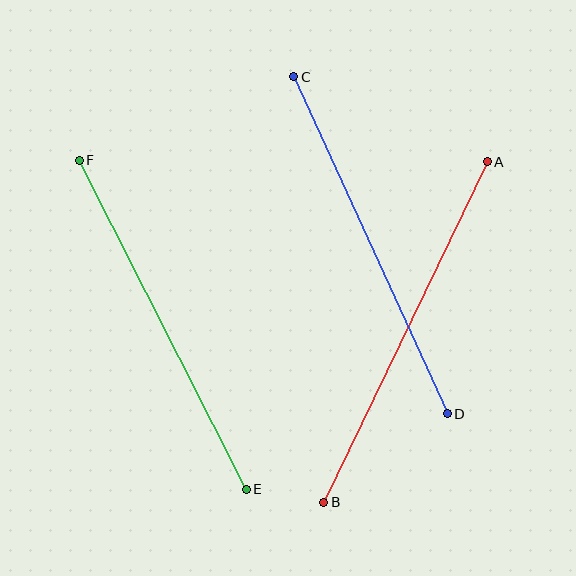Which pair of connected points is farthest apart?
Points A and B are farthest apart.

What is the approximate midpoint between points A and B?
The midpoint is at approximately (405, 332) pixels.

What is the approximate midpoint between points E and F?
The midpoint is at approximately (163, 325) pixels.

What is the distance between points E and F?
The distance is approximately 369 pixels.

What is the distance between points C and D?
The distance is approximately 370 pixels.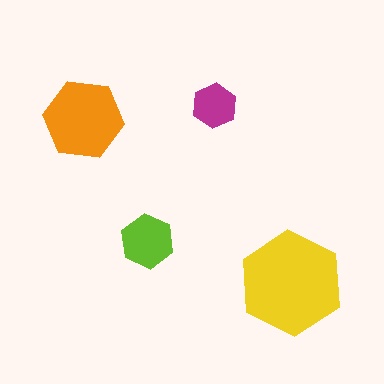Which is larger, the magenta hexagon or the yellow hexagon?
The yellow one.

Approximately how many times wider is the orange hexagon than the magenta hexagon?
About 2 times wider.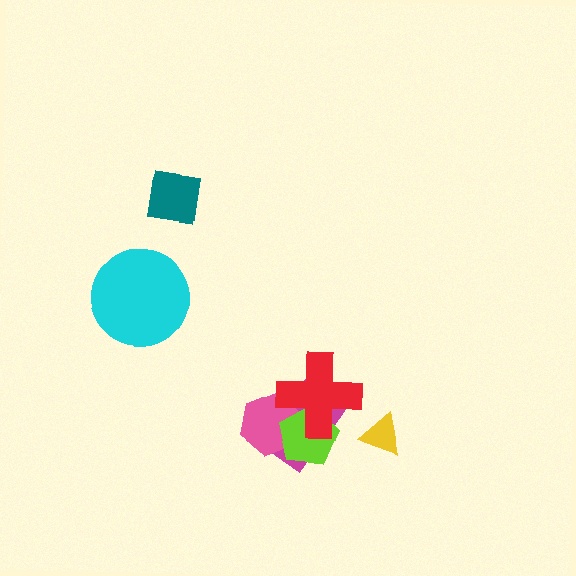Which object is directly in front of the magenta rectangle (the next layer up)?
The pink hexagon is directly in front of the magenta rectangle.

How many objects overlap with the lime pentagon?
3 objects overlap with the lime pentagon.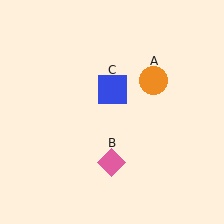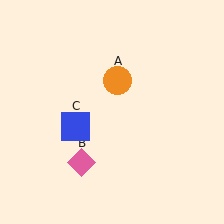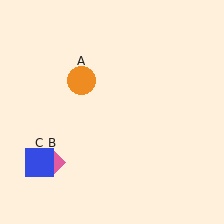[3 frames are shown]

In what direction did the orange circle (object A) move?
The orange circle (object A) moved left.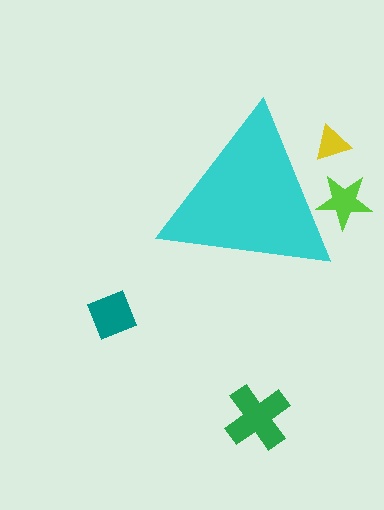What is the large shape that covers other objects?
A cyan triangle.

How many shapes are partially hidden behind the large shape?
2 shapes are partially hidden.